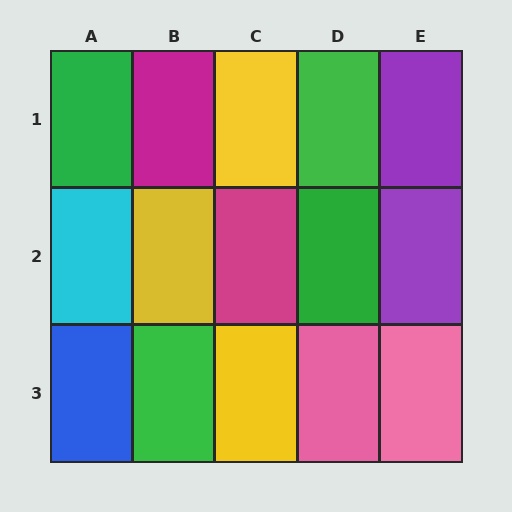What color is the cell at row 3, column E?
Pink.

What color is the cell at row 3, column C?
Yellow.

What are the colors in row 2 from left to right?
Cyan, yellow, magenta, green, purple.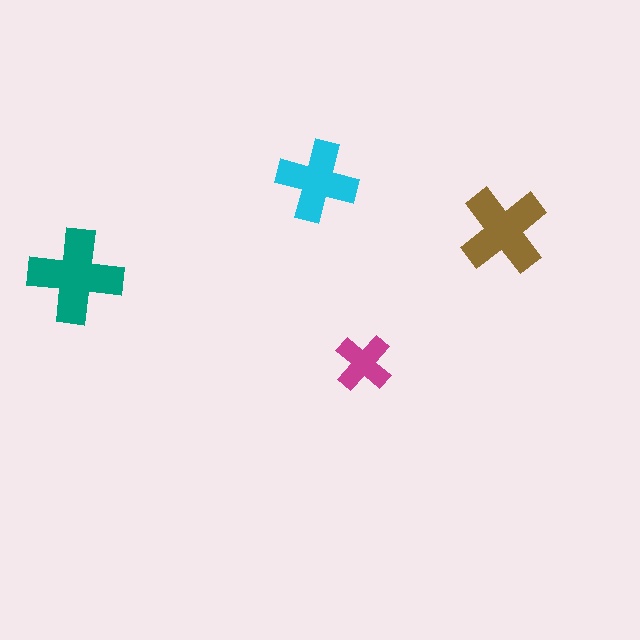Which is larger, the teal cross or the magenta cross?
The teal one.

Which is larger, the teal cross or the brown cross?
The teal one.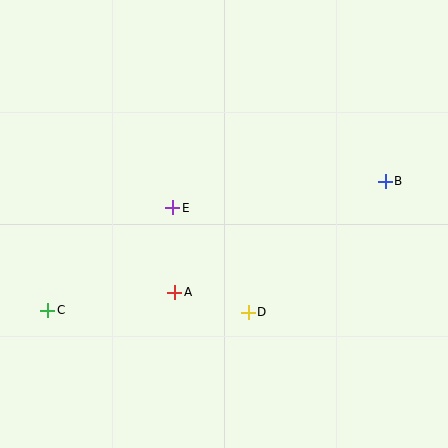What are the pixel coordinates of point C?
Point C is at (48, 310).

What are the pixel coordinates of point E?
Point E is at (173, 208).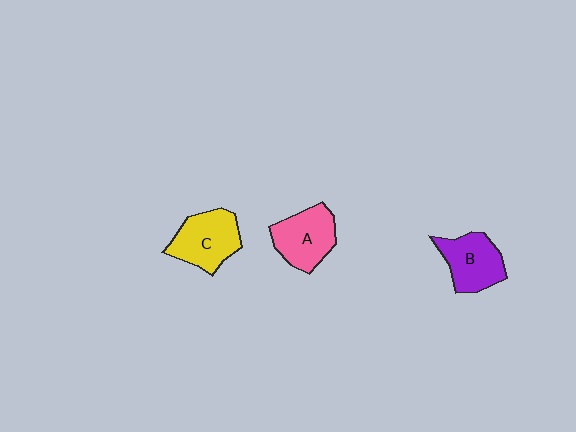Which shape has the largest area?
Shape C (yellow).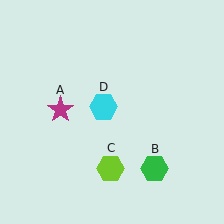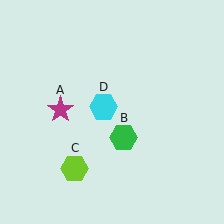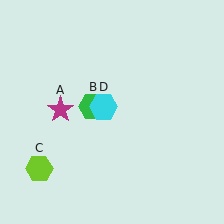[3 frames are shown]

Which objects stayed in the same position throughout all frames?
Magenta star (object A) and cyan hexagon (object D) remained stationary.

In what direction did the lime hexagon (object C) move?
The lime hexagon (object C) moved left.